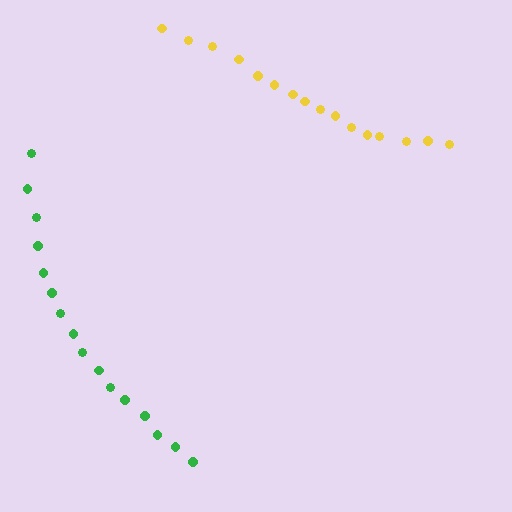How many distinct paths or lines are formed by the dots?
There are 2 distinct paths.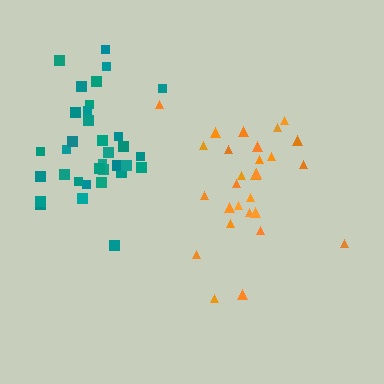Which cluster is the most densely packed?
Teal.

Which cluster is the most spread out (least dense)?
Orange.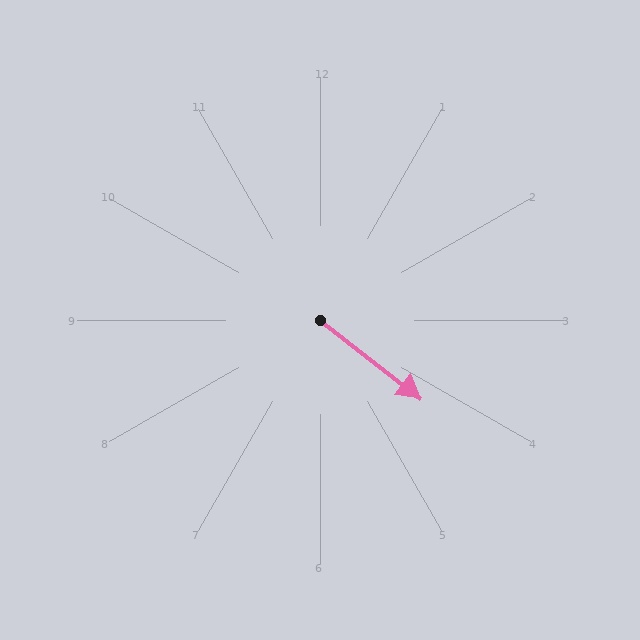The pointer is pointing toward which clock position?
Roughly 4 o'clock.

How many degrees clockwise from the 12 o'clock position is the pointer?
Approximately 128 degrees.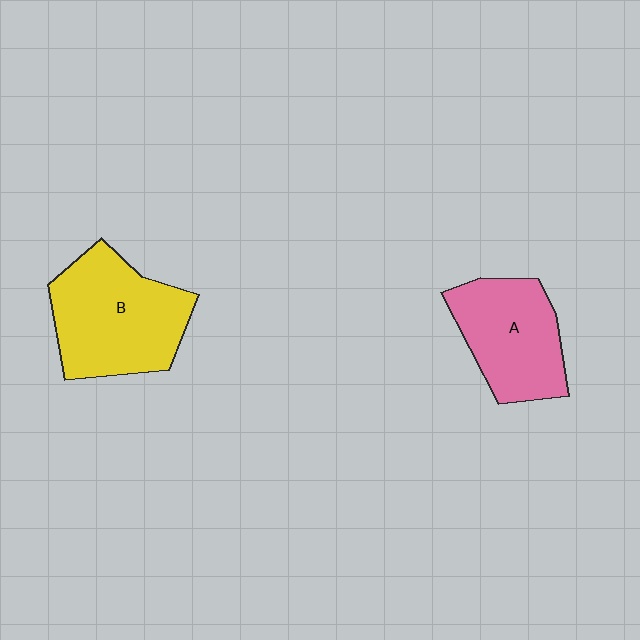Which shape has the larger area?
Shape B (yellow).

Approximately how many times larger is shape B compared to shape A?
Approximately 1.3 times.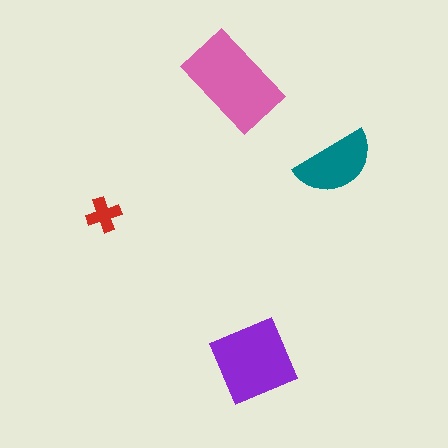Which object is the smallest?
The red cross.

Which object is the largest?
The pink rectangle.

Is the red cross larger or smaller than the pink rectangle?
Smaller.